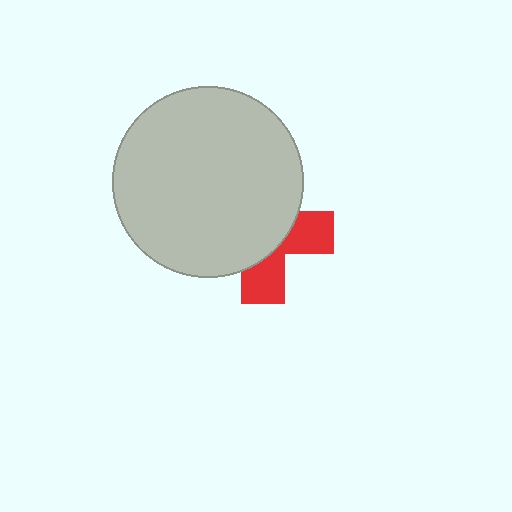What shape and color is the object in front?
The object in front is a light gray circle.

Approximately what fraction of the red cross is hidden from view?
Roughly 64% of the red cross is hidden behind the light gray circle.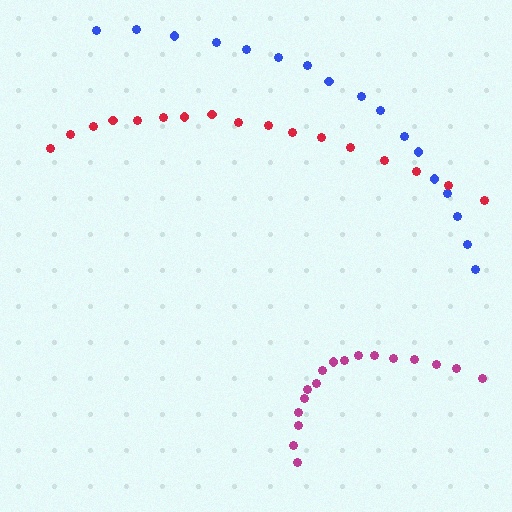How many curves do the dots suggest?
There are 3 distinct paths.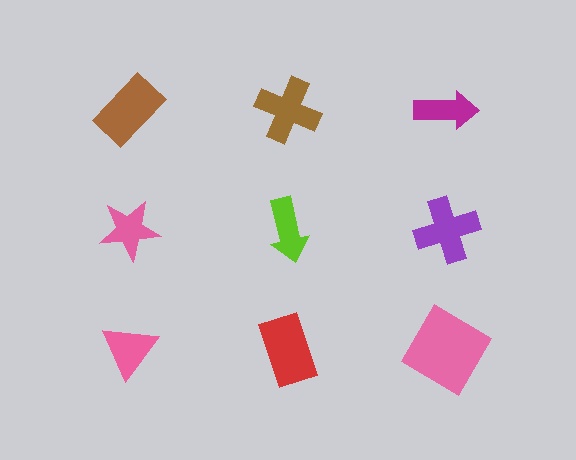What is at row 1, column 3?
A magenta arrow.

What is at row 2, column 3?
A purple cross.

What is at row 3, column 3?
A pink diamond.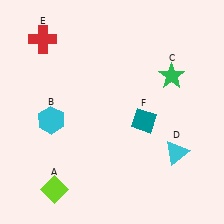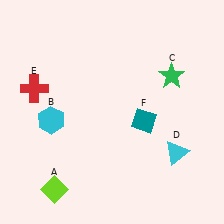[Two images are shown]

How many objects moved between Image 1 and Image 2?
1 object moved between the two images.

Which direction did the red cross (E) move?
The red cross (E) moved down.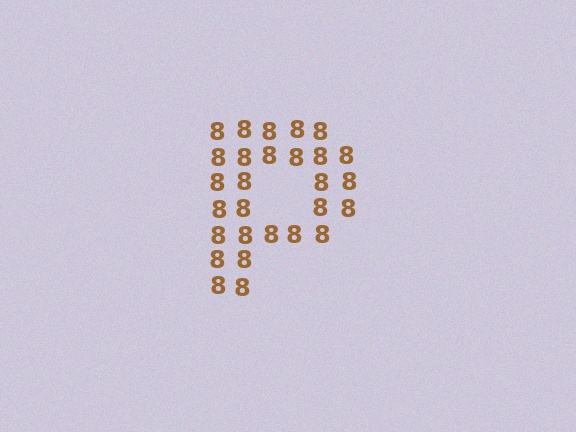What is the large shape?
The large shape is the letter P.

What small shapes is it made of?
It is made of small digit 8's.